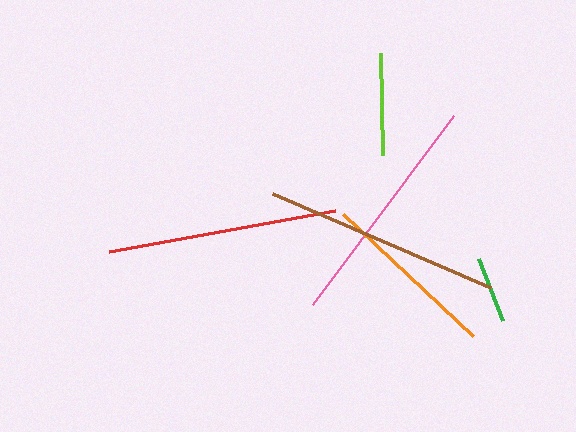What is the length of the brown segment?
The brown segment is approximately 237 pixels long.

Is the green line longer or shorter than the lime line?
The lime line is longer than the green line.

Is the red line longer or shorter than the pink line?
The pink line is longer than the red line.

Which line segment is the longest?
The brown line is the longest at approximately 237 pixels.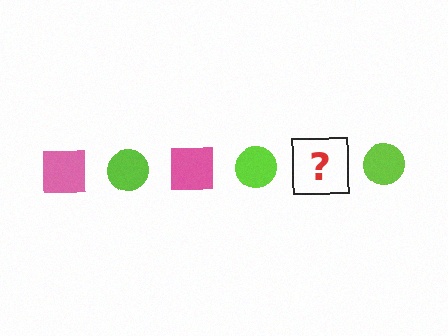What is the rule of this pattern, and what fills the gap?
The rule is that the pattern alternates between pink square and lime circle. The gap should be filled with a pink square.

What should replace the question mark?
The question mark should be replaced with a pink square.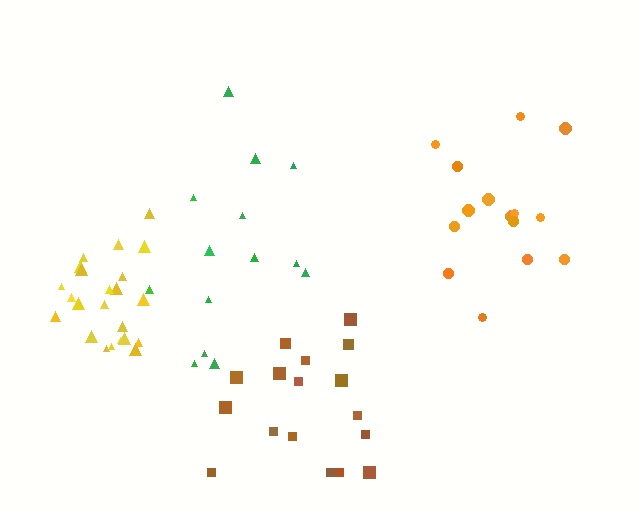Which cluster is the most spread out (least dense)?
Green.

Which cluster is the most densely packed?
Yellow.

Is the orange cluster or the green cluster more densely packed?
Orange.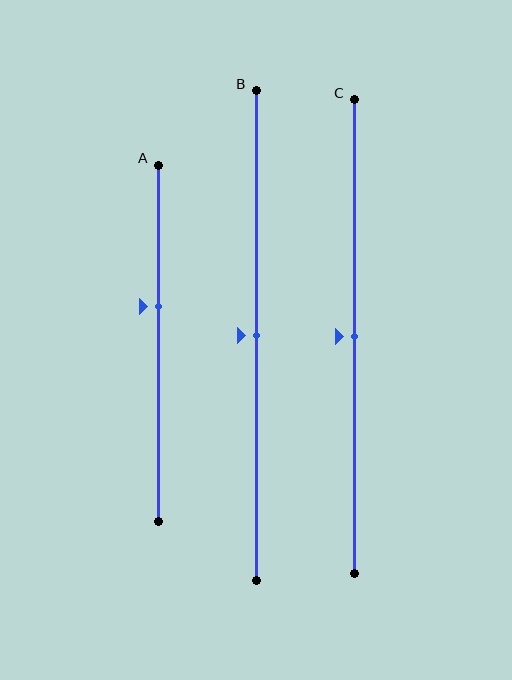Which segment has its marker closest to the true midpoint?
Segment B has its marker closest to the true midpoint.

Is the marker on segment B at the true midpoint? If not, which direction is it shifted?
Yes, the marker on segment B is at the true midpoint.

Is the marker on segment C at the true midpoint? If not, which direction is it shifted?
Yes, the marker on segment C is at the true midpoint.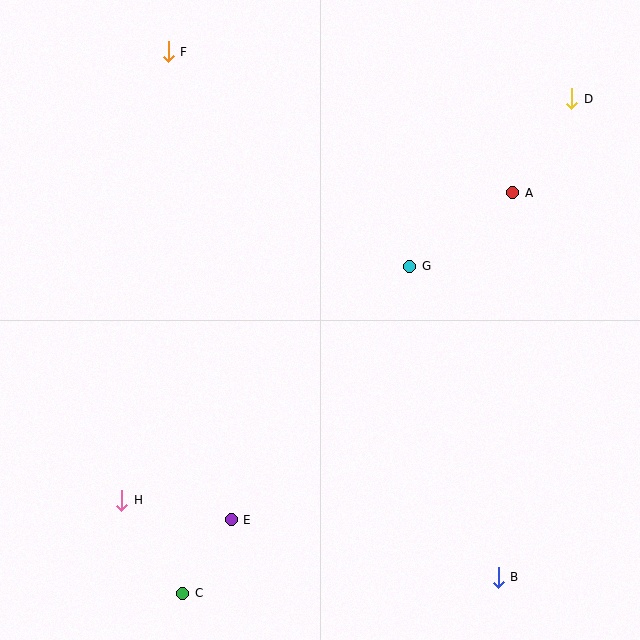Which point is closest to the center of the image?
Point G at (410, 266) is closest to the center.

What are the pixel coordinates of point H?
Point H is at (122, 500).